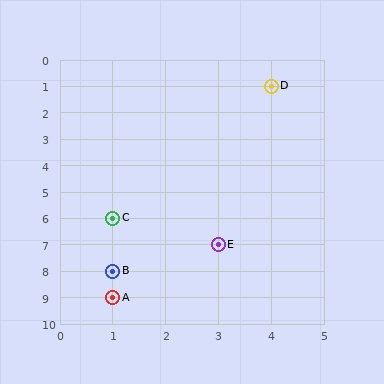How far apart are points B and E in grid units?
Points B and E are 2 columns and 1 row apart (about 2.2 grid units diagonally).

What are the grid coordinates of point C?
Point C is at grid coordinates (1, 6).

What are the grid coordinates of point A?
Point A is at grid coordinates (1, 9).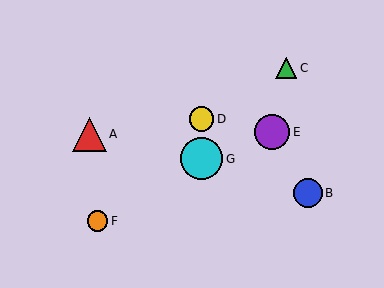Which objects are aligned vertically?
Objects D, G are aligned vertically.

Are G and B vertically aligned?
No, G is at x≈202 and B is at x≈308.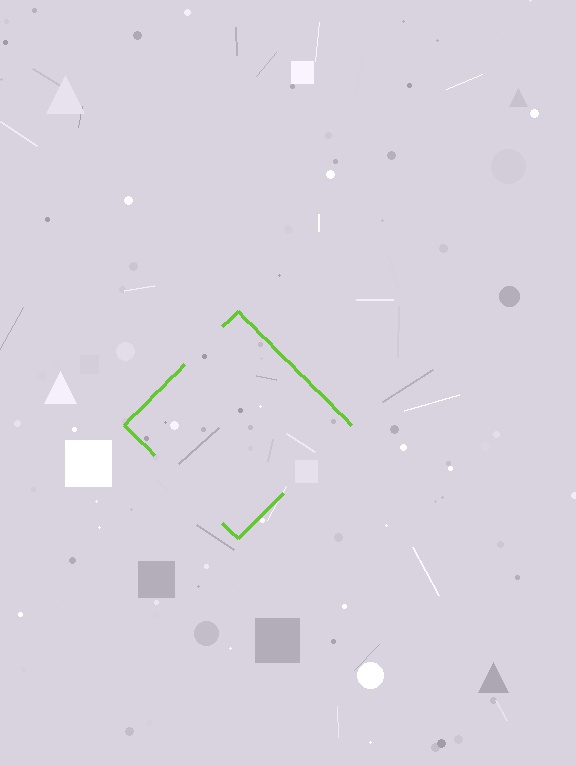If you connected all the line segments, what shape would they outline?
They would outline a diamond.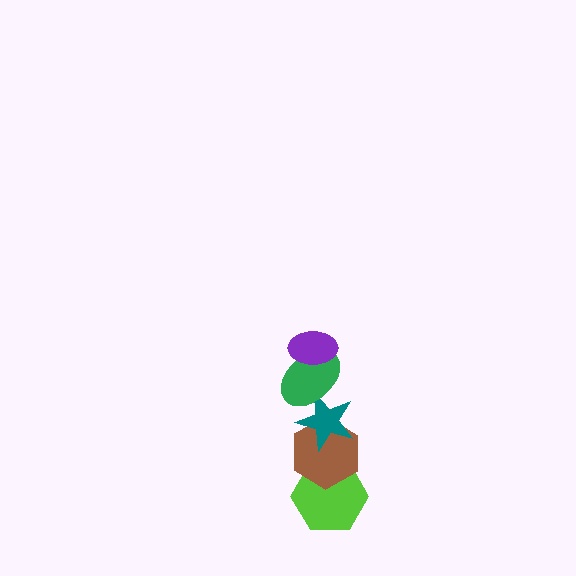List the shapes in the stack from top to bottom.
From top to bottom: the purple ellipse, the green ellipse, the teal star, the brown hexagon, the lime hexagon.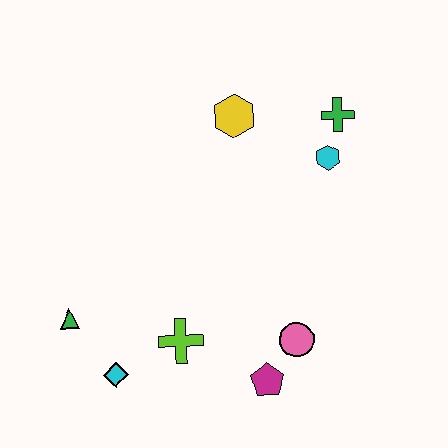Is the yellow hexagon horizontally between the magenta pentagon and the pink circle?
No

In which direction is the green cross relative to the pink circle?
The green cross is above the pink circle.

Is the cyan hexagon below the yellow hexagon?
Yes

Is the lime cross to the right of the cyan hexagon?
No